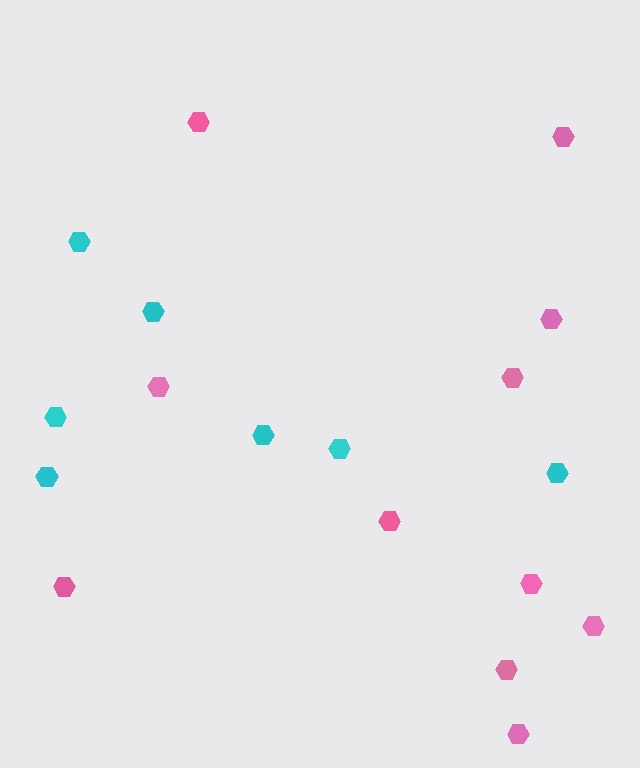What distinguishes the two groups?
There are 2 groups: one group of cyan hexagons (7) and one group of pink hexagons (11).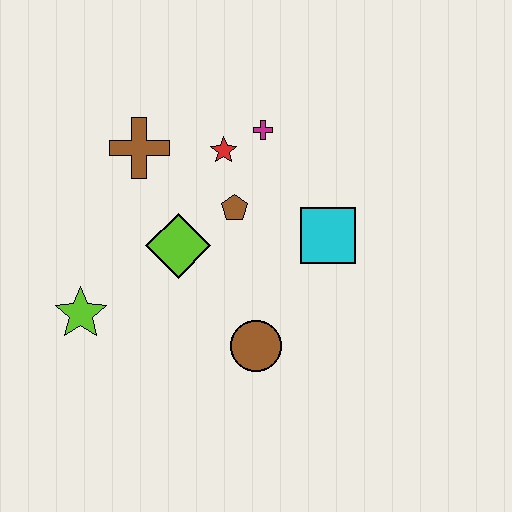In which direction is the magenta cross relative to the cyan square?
The magenta cross is above the cyan square.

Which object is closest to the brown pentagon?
The red star is closest to the brown pentagon.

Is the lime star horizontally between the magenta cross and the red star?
No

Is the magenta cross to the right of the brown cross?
Yes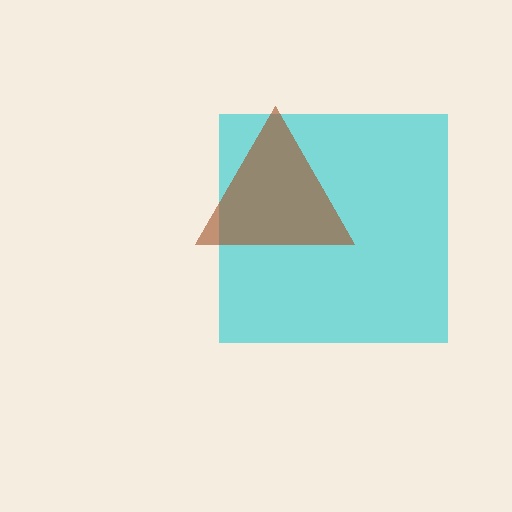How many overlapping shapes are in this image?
There are 2 overlapping shapes in the image.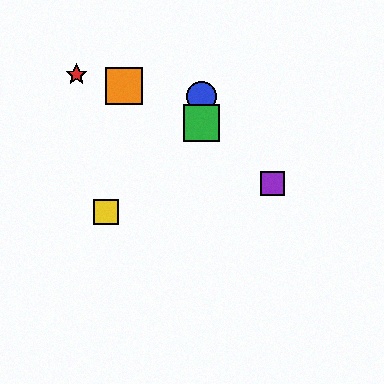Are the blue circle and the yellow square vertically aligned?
No, the blue circle is at x≈202 and the yellow square is at x≈106.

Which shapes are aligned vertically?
The blue circle, the green square are aligned vertically.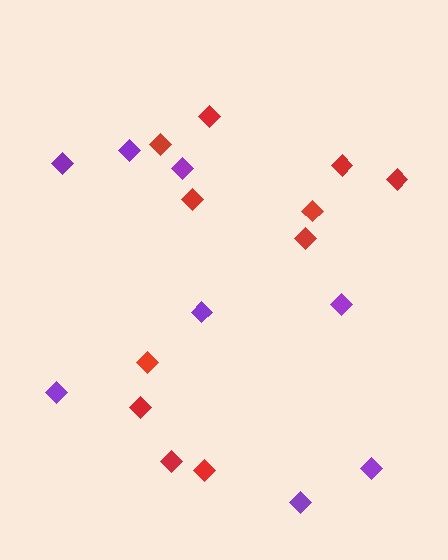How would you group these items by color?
There are 2 groups: one group of red diamonds (11) and one group of purple diamonds (8).